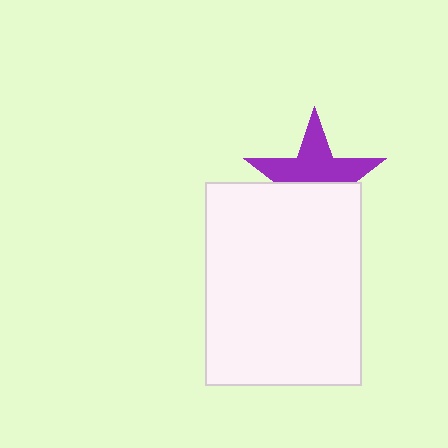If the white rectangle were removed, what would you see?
You would see the complete purple star.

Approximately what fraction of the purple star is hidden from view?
Roughly 46% of the purple star is hidden behind the white rectangle.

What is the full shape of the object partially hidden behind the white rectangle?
The partially hidden object is a purple star.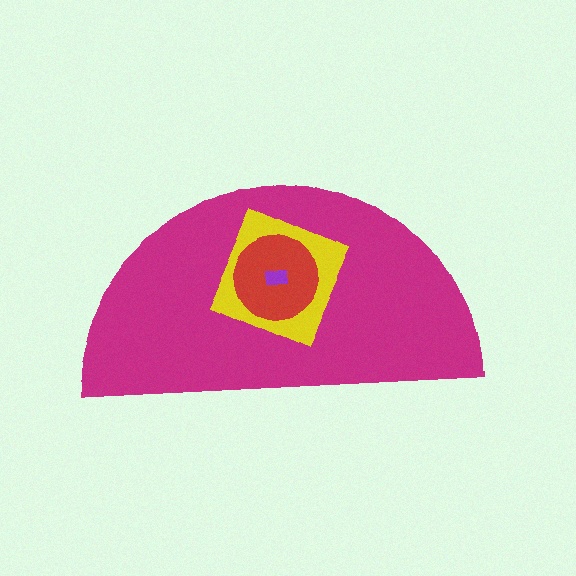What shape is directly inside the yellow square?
The red circle.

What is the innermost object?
The purple rectangle.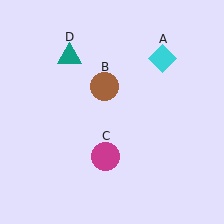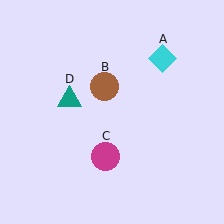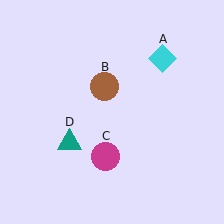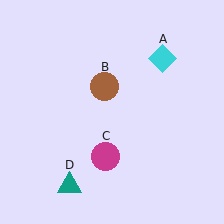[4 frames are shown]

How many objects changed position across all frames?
1 object changed position: teal triangle (object D).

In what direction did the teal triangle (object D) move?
The teal triangle (object D) moved down.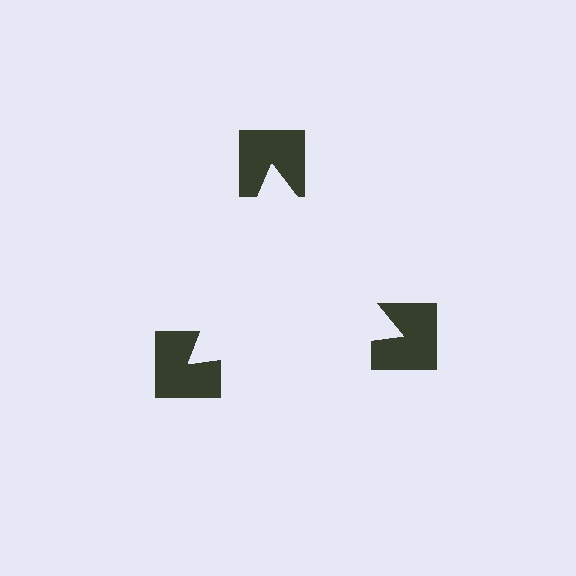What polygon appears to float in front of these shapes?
An illusory triangle — its edges are inferred from the aligned wedge cuts in the notched squares, not physically drawn.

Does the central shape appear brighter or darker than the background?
It typically appears slightly brighter than the background, even though no actual brightness change is drawn.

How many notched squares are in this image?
There are 3 — one at each vertex of the illusory triangle.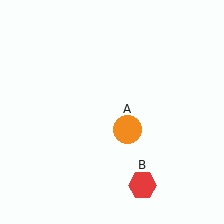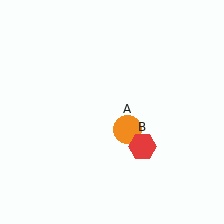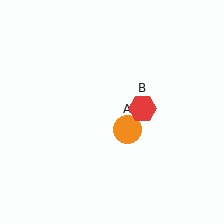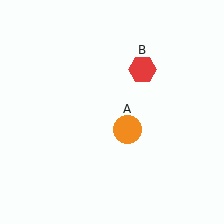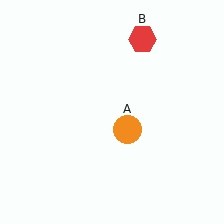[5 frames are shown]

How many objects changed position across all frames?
1 object changed position: red hexagon (object B).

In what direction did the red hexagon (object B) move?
The red hexagon (object B) moved up.